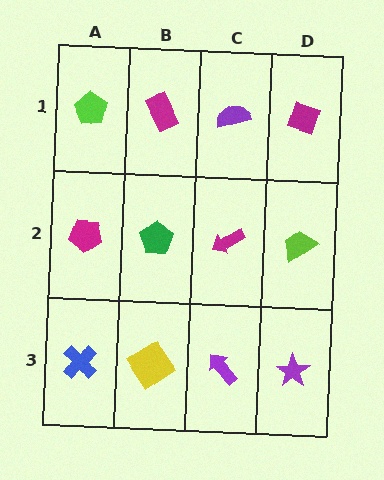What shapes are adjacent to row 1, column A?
A magenta pentagon (row 2, column A), a magenta rectangle (row 1, column B).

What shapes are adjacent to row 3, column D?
A lime trapezoid (row 2, column D), a purple arrow (row 3, column C).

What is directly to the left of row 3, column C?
A yellow diamond.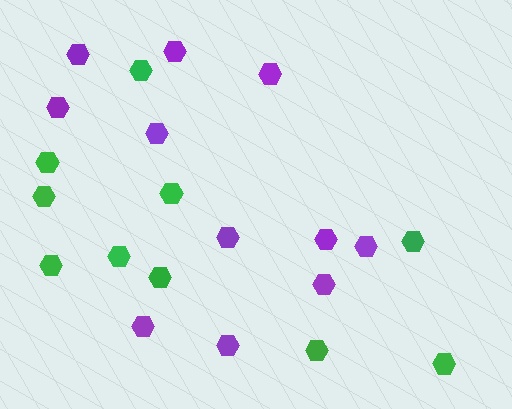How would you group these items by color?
There are 2 groups: one group of purple hexagons (11) and one group of green hexagons (10).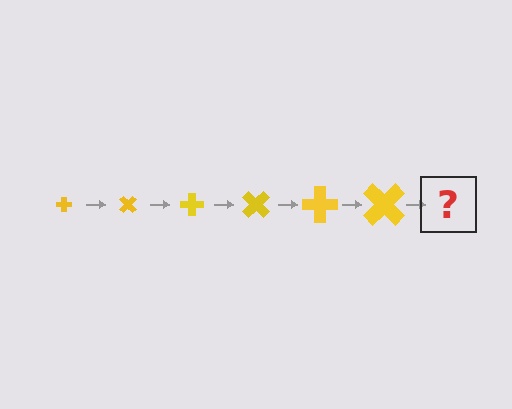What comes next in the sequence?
The next element should be a cross, larger than the previous one and rotated 270 degrees from the start.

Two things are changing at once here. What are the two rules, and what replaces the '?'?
The two rules are that the cross grows larger each step and it rotates 45 degrees each step. The '?' should be a cross, larger than the previous one and rotated 270 degrees from the start.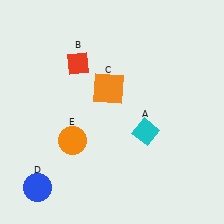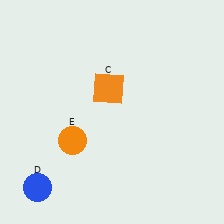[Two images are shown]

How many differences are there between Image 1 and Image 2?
There are 2 differences between the two images.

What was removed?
The cyan diamond (A), the red diamond (B) were removed in Image 2.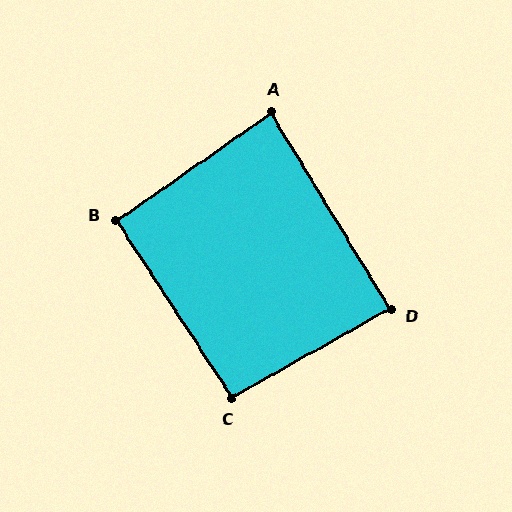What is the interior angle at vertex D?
Approximately 88 degrees (approximately right).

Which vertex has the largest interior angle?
C, at approximately 94 degrees.